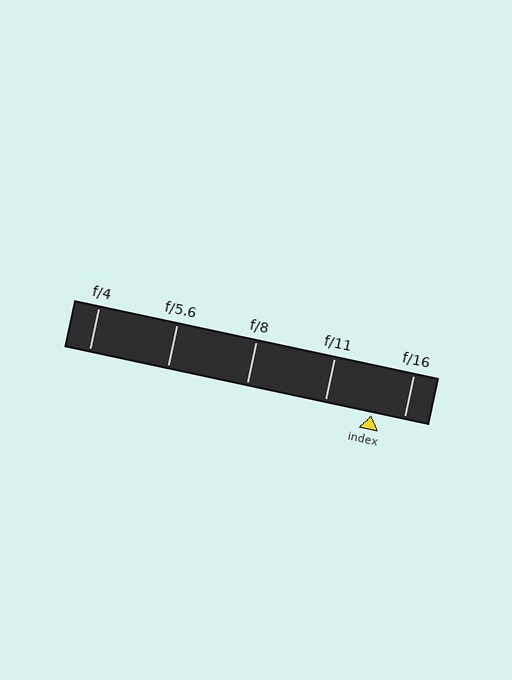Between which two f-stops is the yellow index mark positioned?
The index mark is between f/11 and f/16.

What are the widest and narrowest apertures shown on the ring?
The widest aperture shown is f/4 and the narrowest is f/16.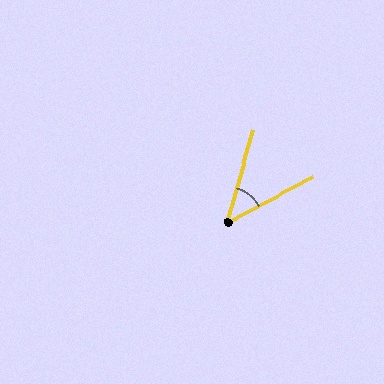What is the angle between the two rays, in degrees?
Approximately 46 degrees.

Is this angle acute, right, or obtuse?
It is acute.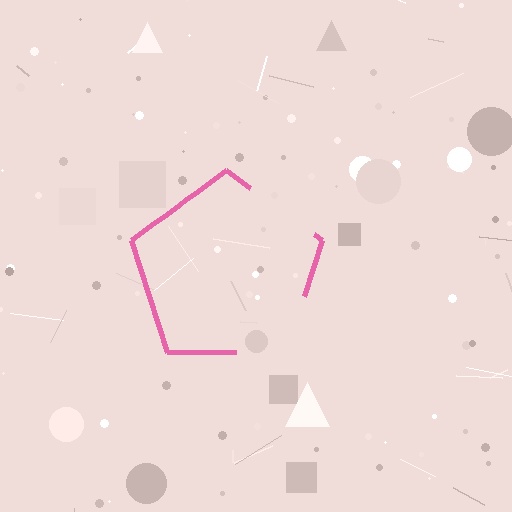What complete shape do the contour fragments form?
The contour fragments form a pentagon.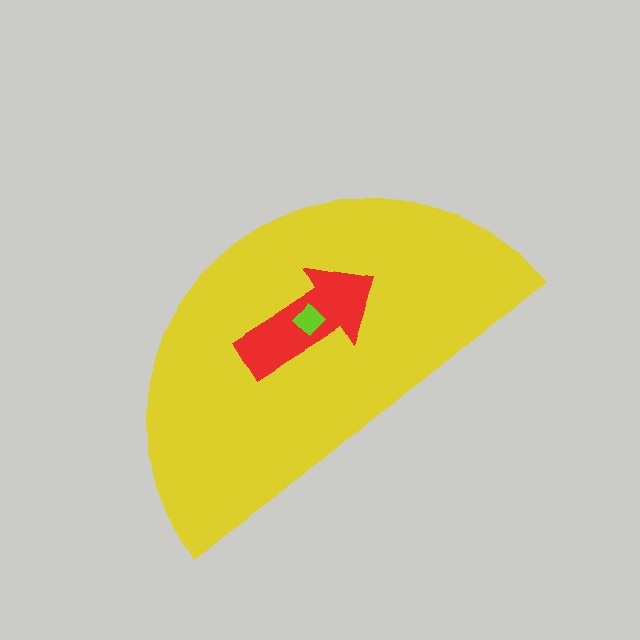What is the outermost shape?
The yellow semicircle.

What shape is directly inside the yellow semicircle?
The red arrow.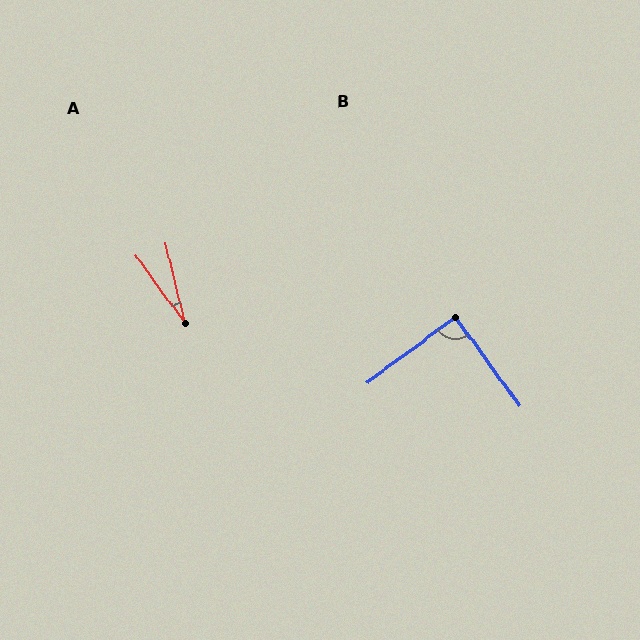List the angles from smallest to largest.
A (22°), B (89°).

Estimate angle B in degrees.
Approximately 89 degrees.